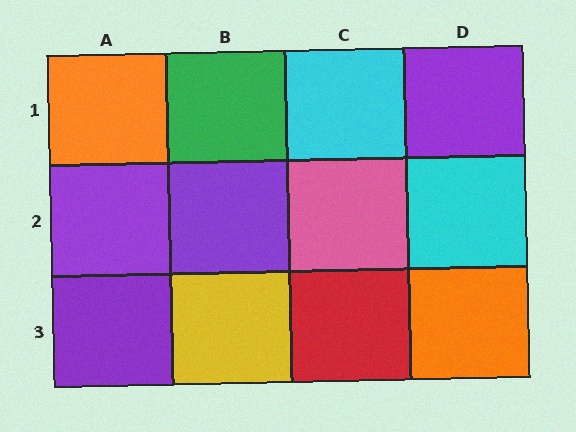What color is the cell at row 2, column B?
Purple.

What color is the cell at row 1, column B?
Green.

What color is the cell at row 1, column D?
Purple.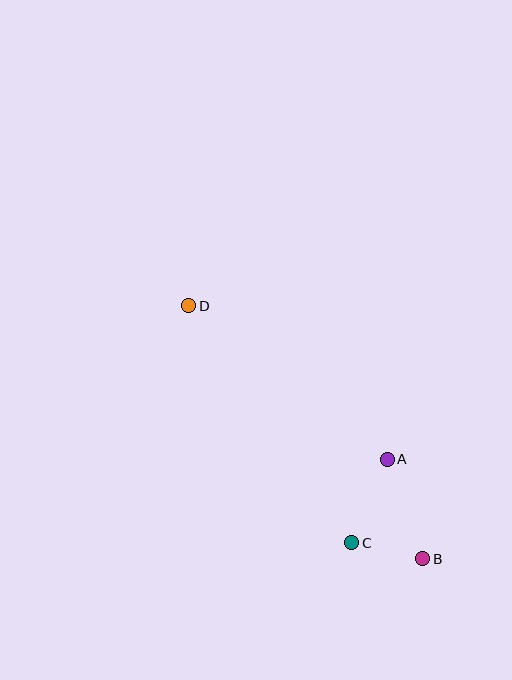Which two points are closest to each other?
Points B and C are closest to each other.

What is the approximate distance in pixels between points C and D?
The distance between C and D is approximately 288 pixels.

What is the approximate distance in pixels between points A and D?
The distance between A and D is approximately 251 pixels.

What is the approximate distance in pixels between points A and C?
The distance between A and C is approximately 91 pixels.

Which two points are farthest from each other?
Points B and D are farthest from each other.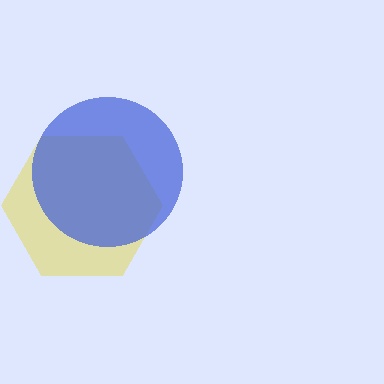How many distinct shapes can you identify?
There are 2 distinct shapes: a yellow hexagon, a blue circle.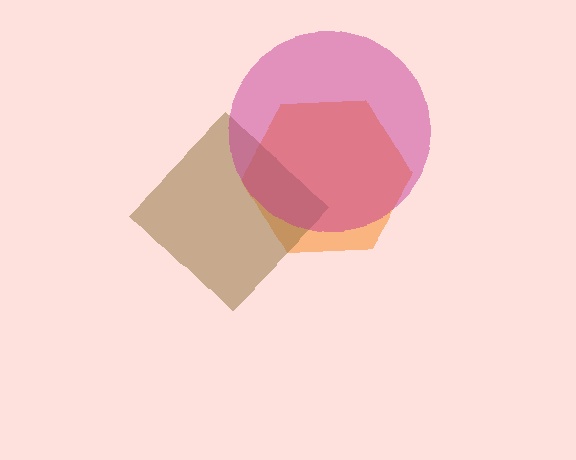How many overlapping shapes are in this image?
There are 3 overlapping shapes in the image.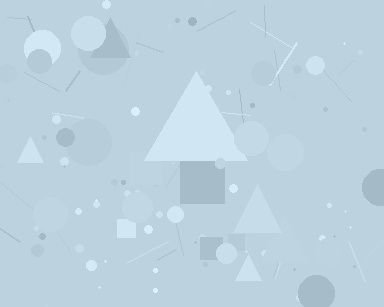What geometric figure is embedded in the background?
A triangle is embedded in the background.